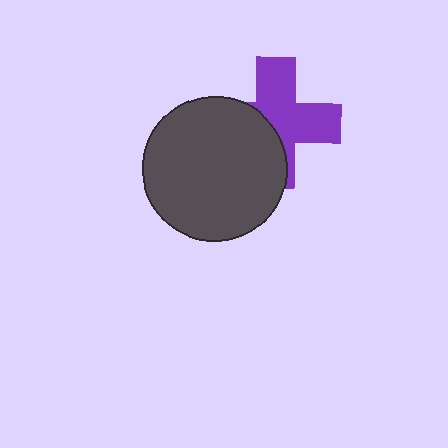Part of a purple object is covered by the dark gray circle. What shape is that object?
It is a cross.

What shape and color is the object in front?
The object in front is a dark gray circle.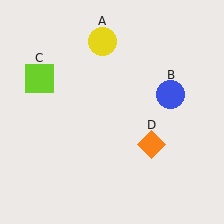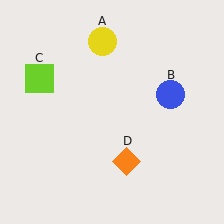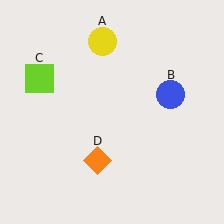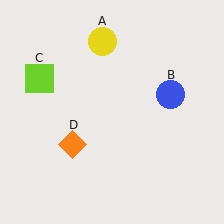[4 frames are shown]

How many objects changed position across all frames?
1 object changed position: orange diamond (object D).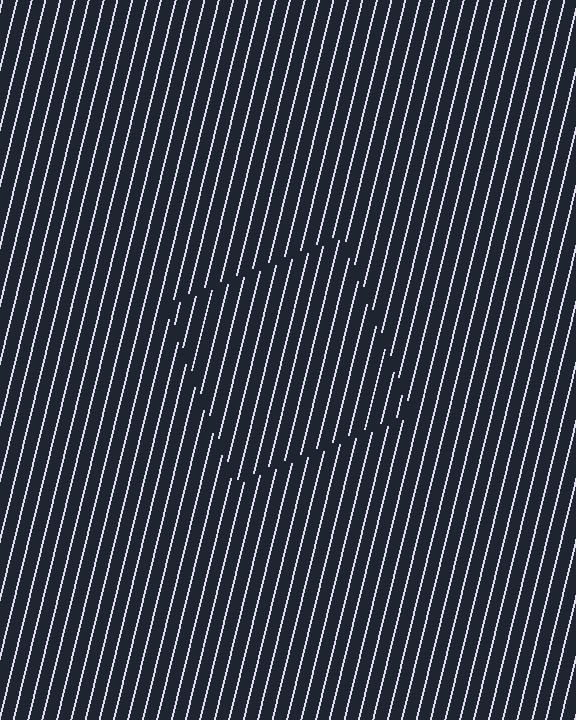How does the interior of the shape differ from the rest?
The interior of the shape contains the same grating, shifted by half a period — the contour is defined by the phase discontinuity where line-ends from the inner and outer gratings abut.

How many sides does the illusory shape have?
4 sides — the line-ends trace a square.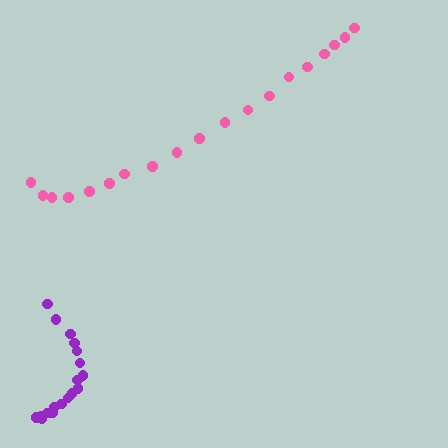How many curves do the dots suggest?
There are 2 distinct paths.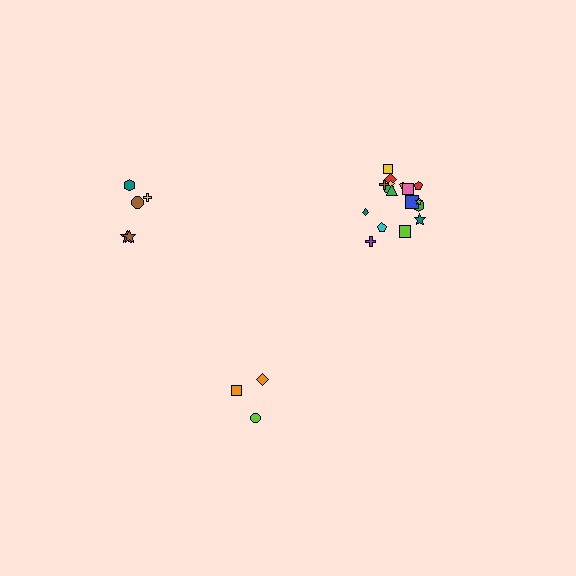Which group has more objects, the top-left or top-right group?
The top-right group.